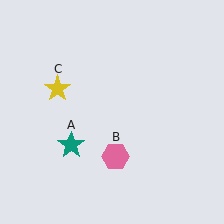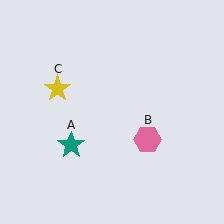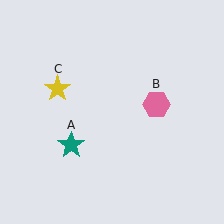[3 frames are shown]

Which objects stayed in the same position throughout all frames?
Teal star (object A) and yellow star (object C) remained stationary.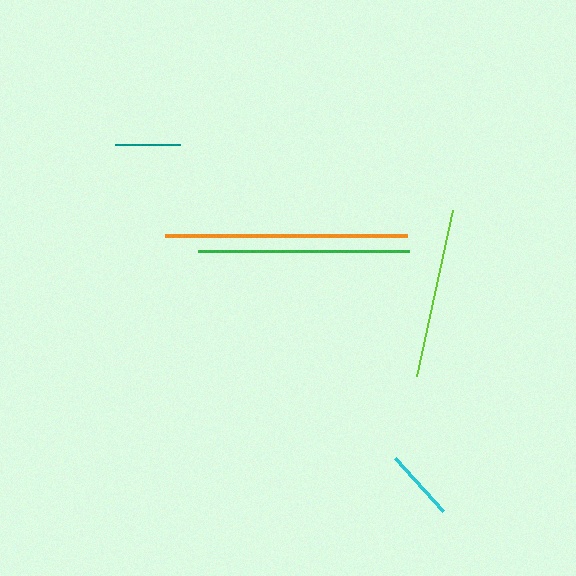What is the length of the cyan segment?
The cyan segment is approximately 72 pixels long.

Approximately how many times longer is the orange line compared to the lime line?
The orange line is approximately 1.4 times the length of the lime line.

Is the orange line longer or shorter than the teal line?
The orange line is longer than the teal line.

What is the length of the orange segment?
The orange segment is approximately 243 pixels long.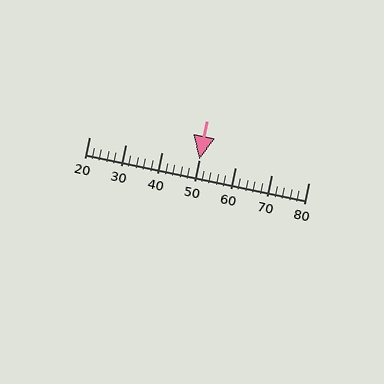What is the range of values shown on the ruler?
The ruler shows values from 20 to 80.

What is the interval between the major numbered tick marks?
The major tick marks are spaced 10 units apart.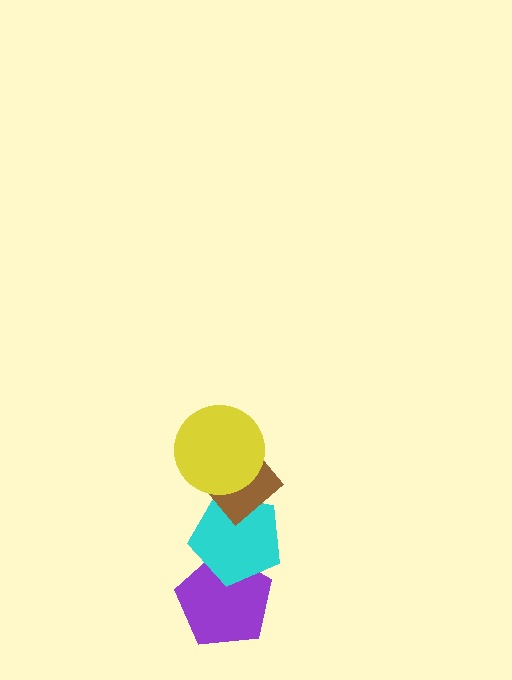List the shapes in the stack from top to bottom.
From top to bottom: the yellow circle, the brown diamond, the cyan pentagon, the purple pentagon.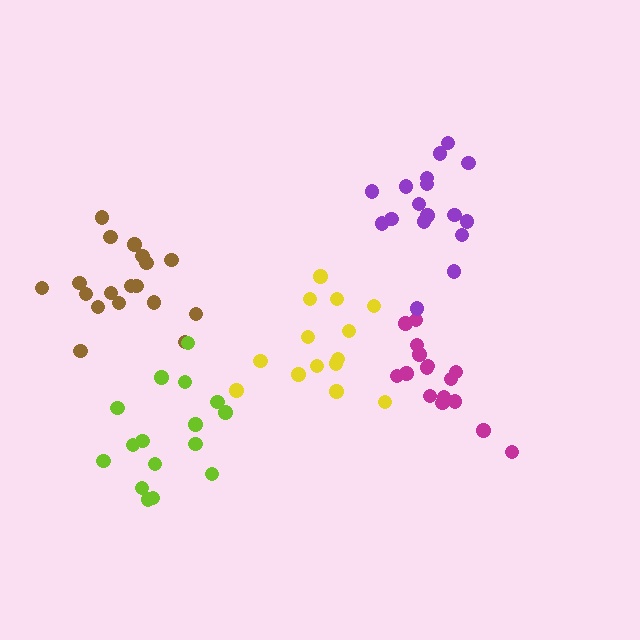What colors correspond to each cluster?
The clusters are colored: brown, yellow, magenta, purple, lime.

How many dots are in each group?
Group 1: 18 dots, Group 2: 14 dots, Group 3: 16 dots, Group 4: 17 dots, Group 5: 16 dots (81 total).